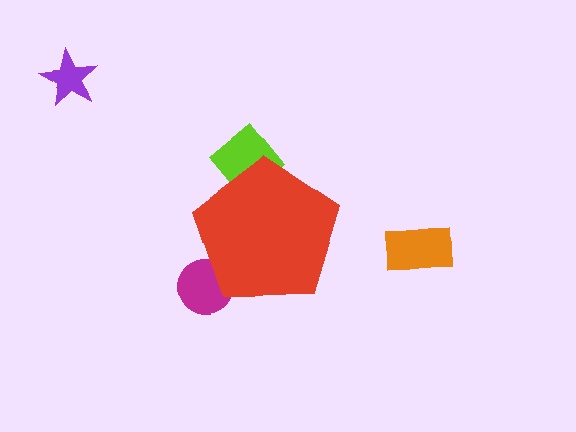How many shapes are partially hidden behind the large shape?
2 shapes are partially hidden.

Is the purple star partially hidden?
No, the purple star is fully visible.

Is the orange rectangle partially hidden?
No, the orange rectangle is fully visible.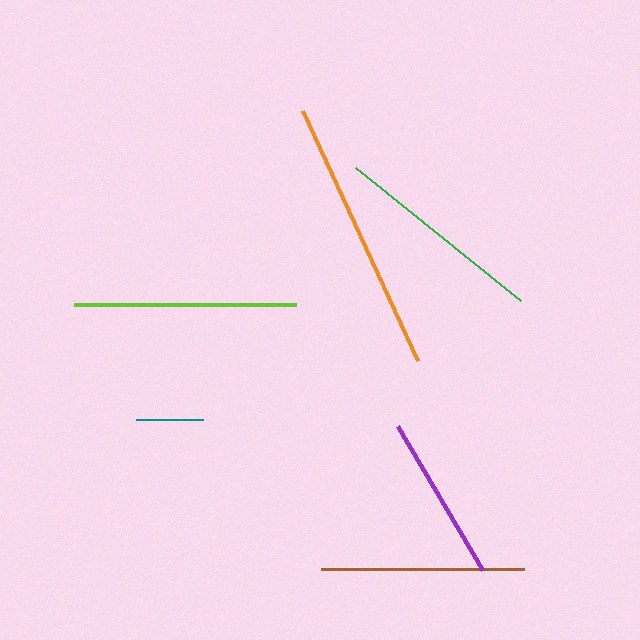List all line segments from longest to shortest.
From longest to shortest: orange, lime, green, brown, purple, teal.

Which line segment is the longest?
The orange line is the longest at approximately 276 pixels.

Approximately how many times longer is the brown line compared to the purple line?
The brown line is approximately 1.2 times the length of the purple line.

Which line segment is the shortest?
The teal line is the shortest at approximately 67 pixels.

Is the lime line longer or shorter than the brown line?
The lime line is longer than the brown line.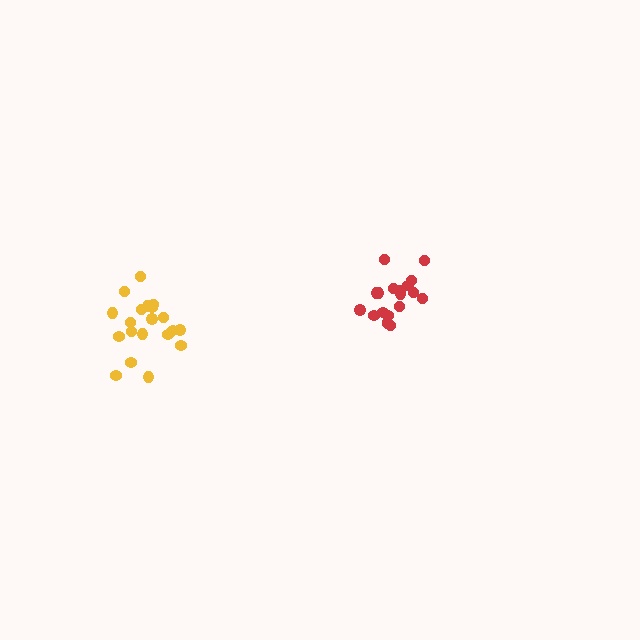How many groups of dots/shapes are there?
There are 2 groups.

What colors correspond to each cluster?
The clusters are colored: yellow, red.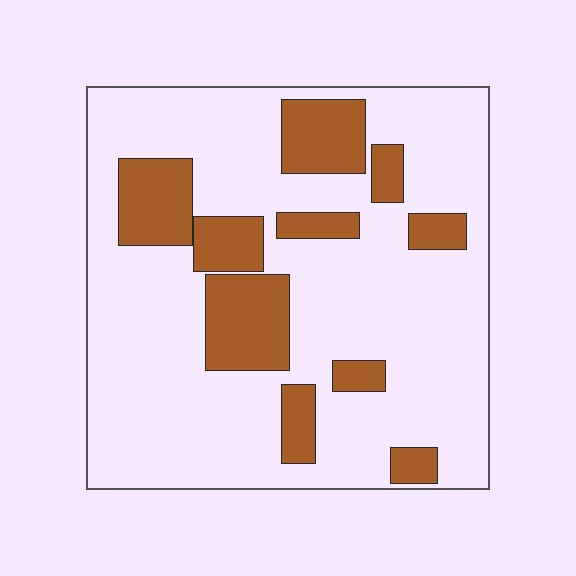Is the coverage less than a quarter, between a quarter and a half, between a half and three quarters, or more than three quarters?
Less than a quarter.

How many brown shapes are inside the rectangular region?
10.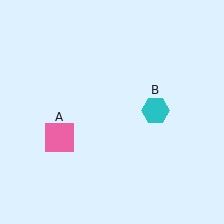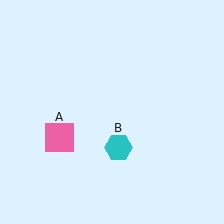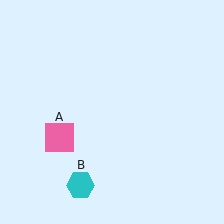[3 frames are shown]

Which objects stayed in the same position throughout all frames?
Pink square (object A) remained stationary.